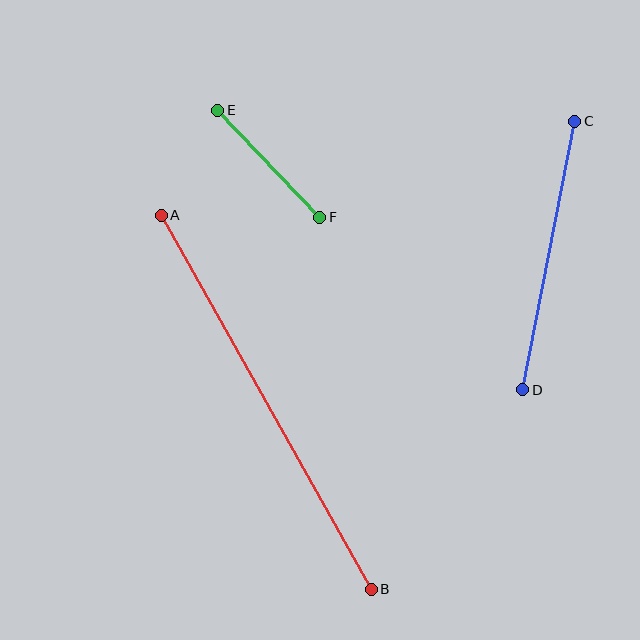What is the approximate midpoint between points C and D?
The midpoint is at approximately (549, 256) pixels.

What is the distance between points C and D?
The distance is approximately 274 pixels.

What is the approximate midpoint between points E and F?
The midpoint is at approximately (269, 164) pixels.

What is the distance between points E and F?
The distance is approximately 148 pixels.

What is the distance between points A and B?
The distance is approximately 429 pixels.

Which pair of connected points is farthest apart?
Points A and B are farthest apart.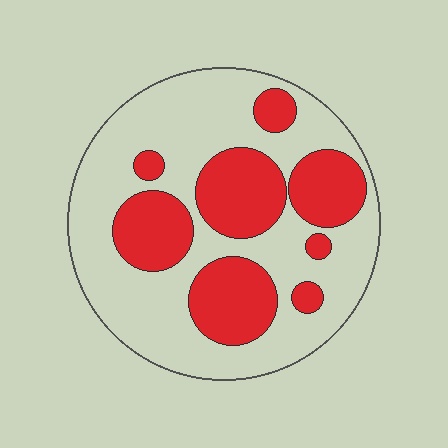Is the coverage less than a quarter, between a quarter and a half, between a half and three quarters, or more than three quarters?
Between a quarter and a half.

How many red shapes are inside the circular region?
8.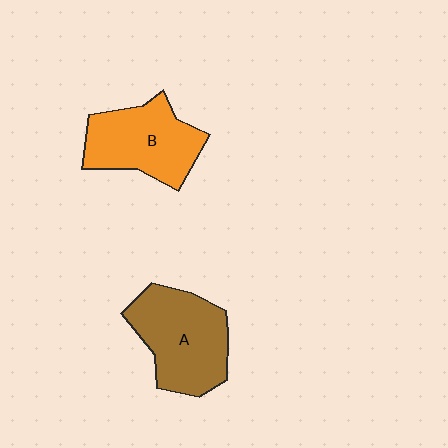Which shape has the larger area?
Shape A (brown).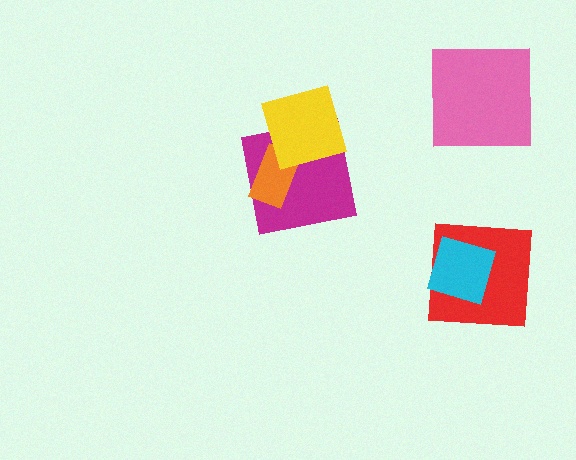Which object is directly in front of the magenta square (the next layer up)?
The orange rectangle is directly in front of the magenta square.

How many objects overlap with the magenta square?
2 objects overlap with the magenta square.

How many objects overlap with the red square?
1 object overlaps with the red square.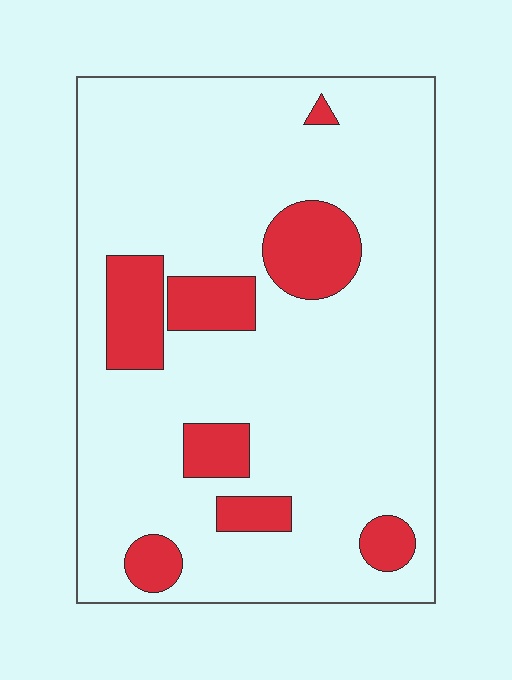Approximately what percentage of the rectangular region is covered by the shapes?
Approximately 15%.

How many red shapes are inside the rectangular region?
8.